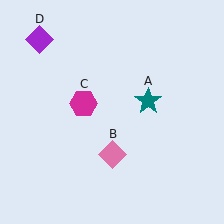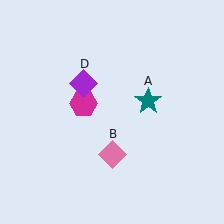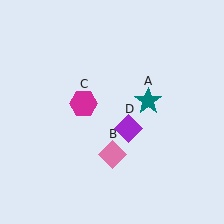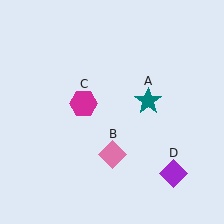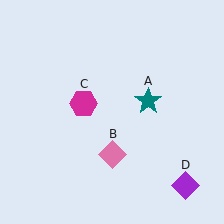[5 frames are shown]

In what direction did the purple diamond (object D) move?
The purple diamond (object D) moved down and to the right.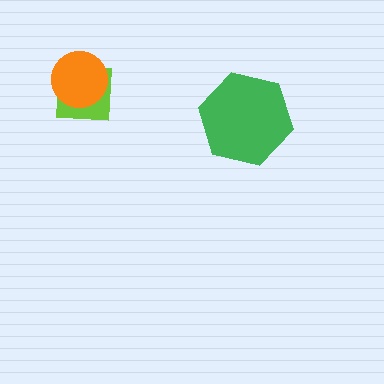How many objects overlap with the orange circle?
1 object overlaps with the orange circle.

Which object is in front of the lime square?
The orange circle is in front of the lime square.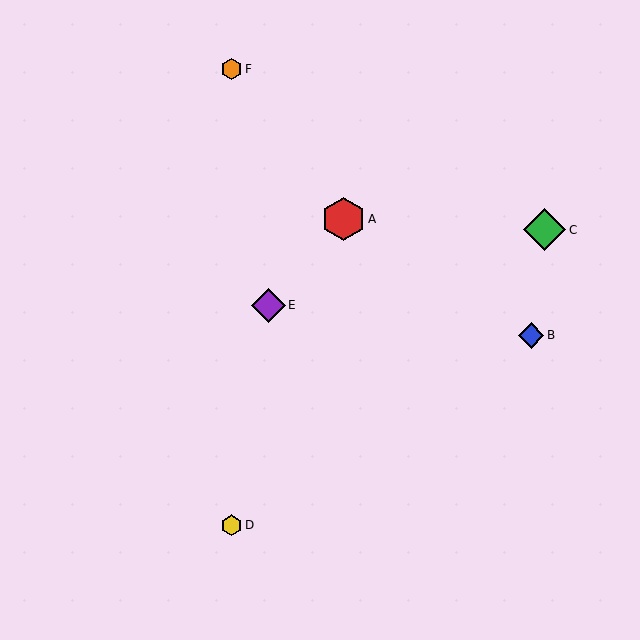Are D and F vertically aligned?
Yes, both are at x≈232.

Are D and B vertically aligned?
No, D is at x≈232 and B is at x≈531.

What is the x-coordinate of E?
Object E is at x≈268.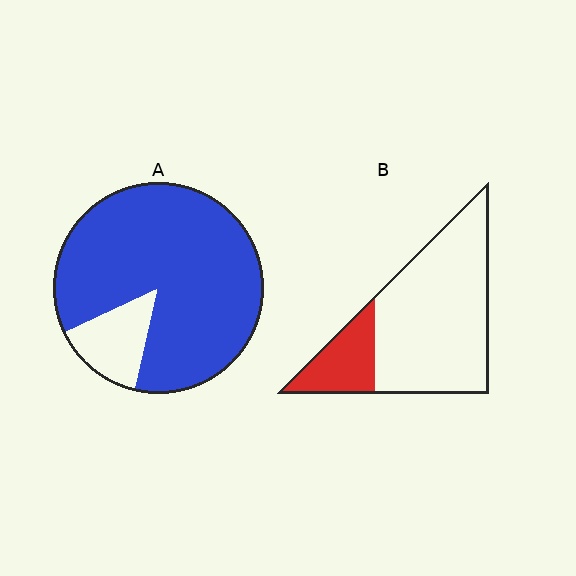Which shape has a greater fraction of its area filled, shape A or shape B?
Shape A.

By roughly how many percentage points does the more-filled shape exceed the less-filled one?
By roughly 65 percentage points (A over B).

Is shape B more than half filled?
No.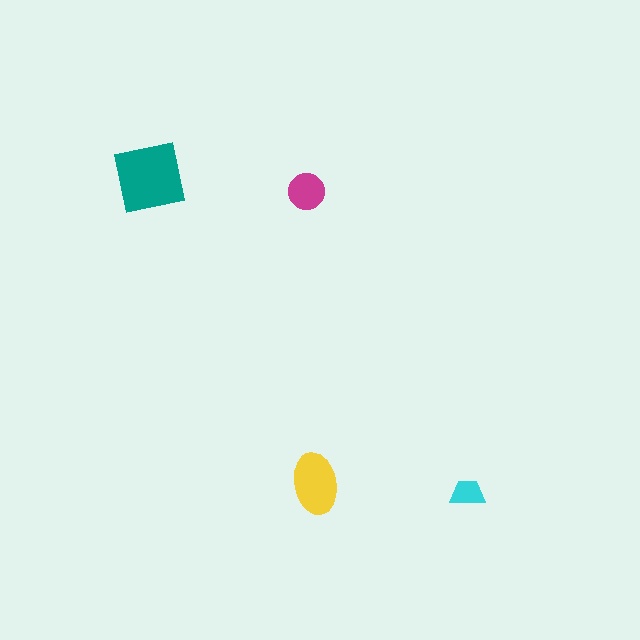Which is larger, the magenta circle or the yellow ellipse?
The yellow ellipse.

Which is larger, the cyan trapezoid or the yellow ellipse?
The yellow ellipse.